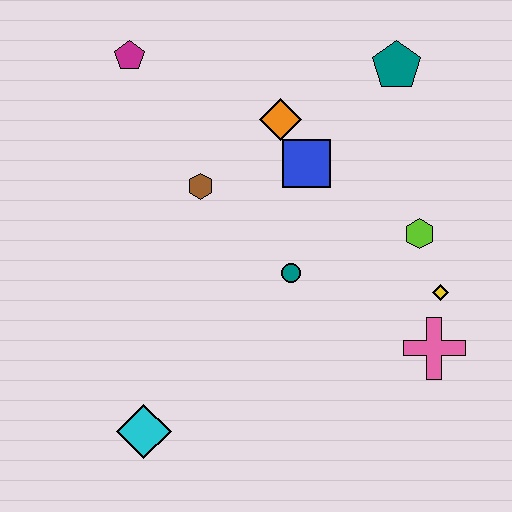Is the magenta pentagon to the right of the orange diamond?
No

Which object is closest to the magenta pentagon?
The brown hexagon is closest to the magenta pentagon.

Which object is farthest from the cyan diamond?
The teal pentagon is farthest from the cyan diamond.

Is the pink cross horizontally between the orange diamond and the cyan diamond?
No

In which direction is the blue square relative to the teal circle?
The blue square is above the teal circle.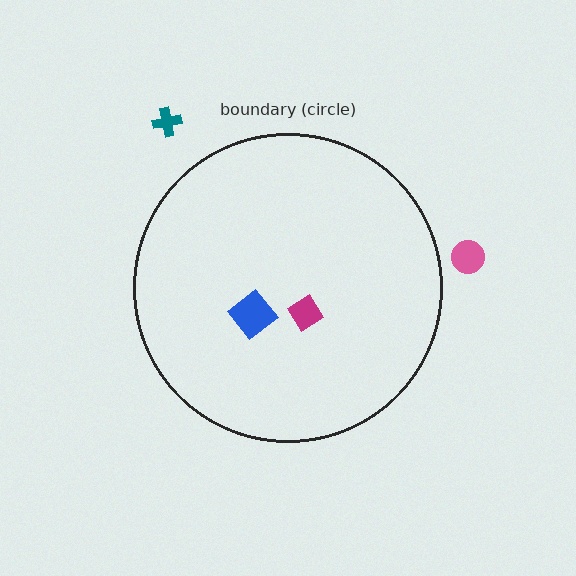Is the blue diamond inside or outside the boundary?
Inside.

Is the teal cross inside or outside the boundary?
Outside.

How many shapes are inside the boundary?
2 inside, 2 outside.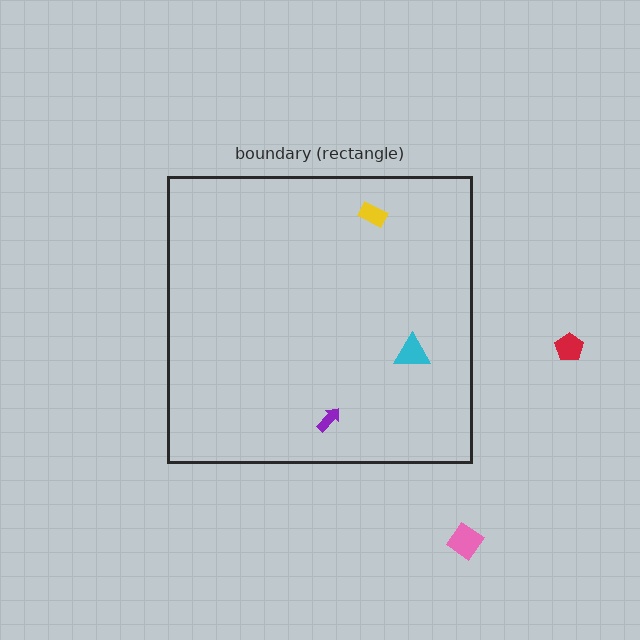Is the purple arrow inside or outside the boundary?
Inside.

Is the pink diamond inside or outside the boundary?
Outside.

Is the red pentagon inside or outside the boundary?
Outside.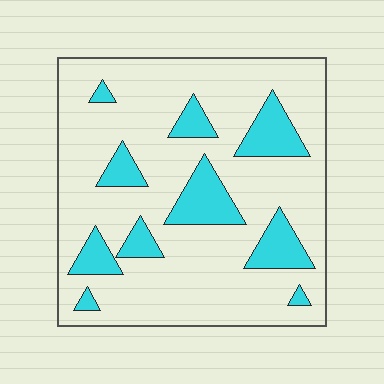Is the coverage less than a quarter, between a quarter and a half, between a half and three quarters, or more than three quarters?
Less than a quarter.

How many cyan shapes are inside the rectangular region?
10.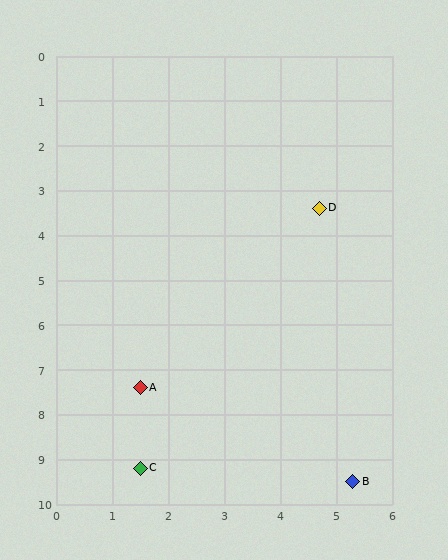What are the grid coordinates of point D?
Point D is at approximately (4.7, 3.4).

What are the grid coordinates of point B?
Point B is at approximately (5.3, 9.5).